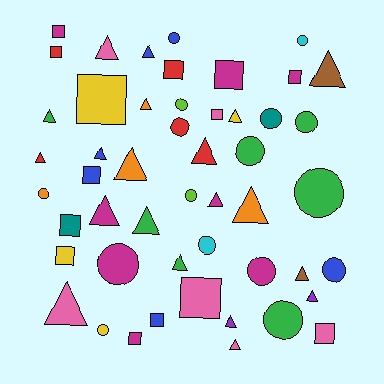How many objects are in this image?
There are 50 objects.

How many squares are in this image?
There are 14 squares.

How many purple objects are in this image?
There are 2 purple objects.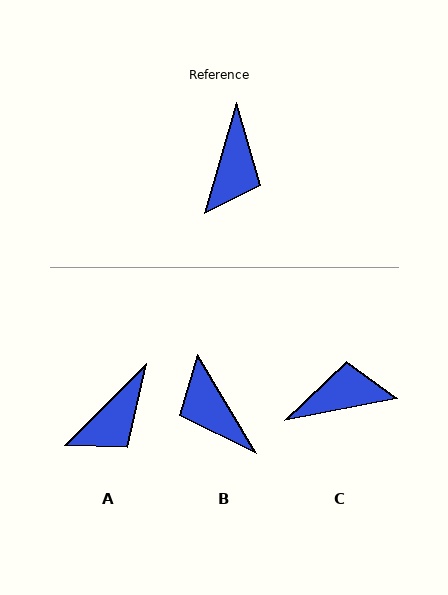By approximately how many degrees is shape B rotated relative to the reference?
Approximately 133 degrees clockwise.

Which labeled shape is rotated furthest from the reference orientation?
B, about 133 degrees away.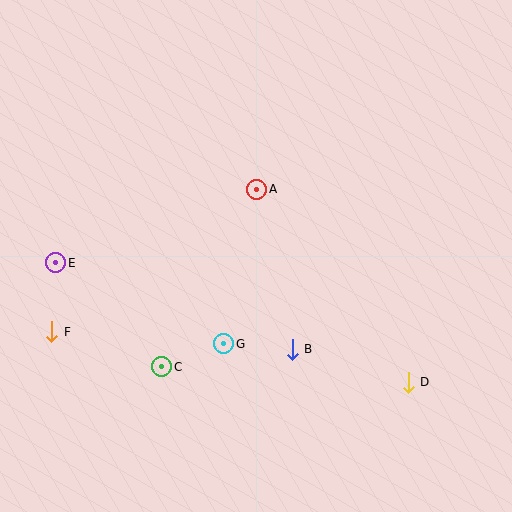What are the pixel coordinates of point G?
Point G is at (224, 344).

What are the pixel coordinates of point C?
Point C is at (162, 367).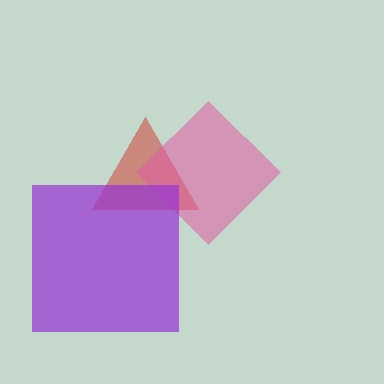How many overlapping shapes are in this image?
There are 3 overlapping shapes in the image.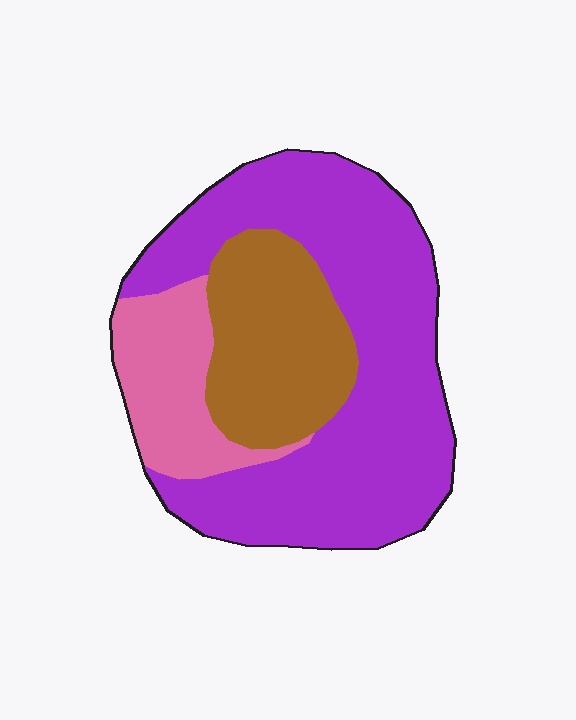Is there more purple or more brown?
Purple.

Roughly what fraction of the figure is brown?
Brown covers about 25% of the figure.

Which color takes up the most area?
Purple, at roughly 60%.